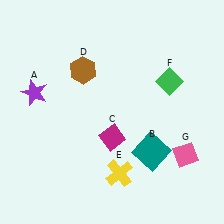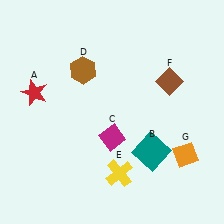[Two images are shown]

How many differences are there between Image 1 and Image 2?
There are 3 differences between the two images.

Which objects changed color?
A changed from purple to red. F changed from green to brown. G changed from pink to orange.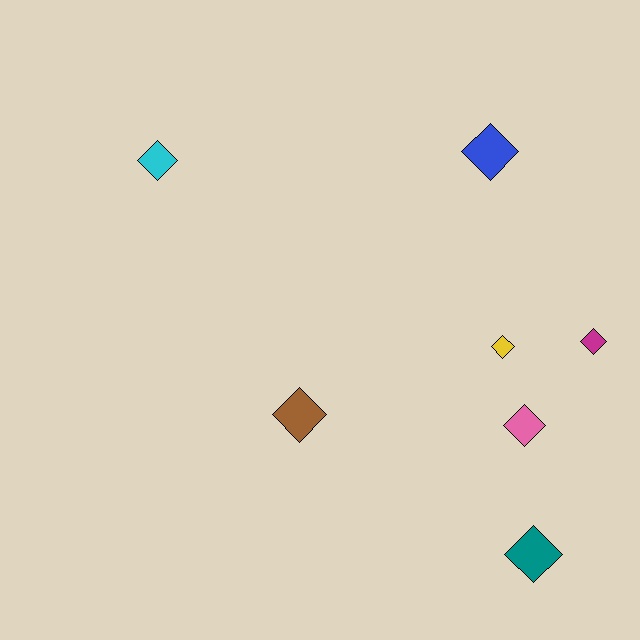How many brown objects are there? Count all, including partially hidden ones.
There is 1 brown object.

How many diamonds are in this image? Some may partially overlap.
There are 7 diamonds.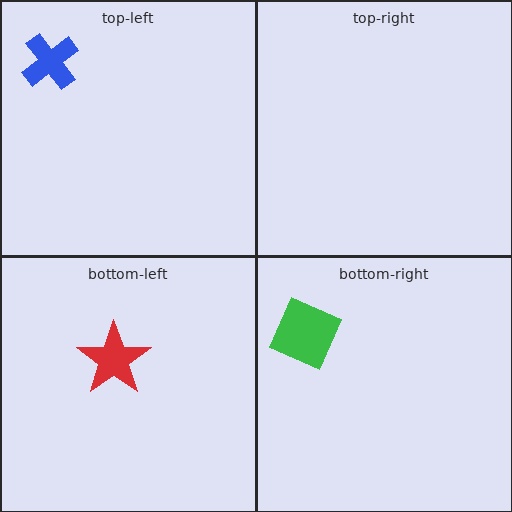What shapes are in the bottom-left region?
The red star.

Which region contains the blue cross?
The top-left region.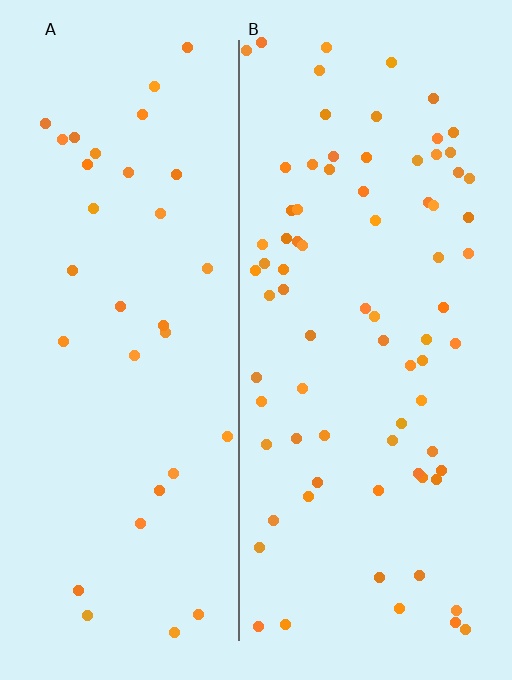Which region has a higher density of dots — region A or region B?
B (the right).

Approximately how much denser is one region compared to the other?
Approximately 2.3× — region B over region A.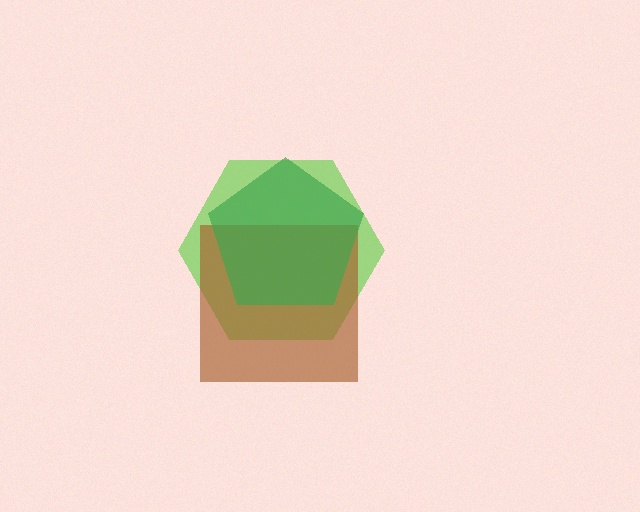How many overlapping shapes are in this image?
There are 3 overlapping shapes in the image.